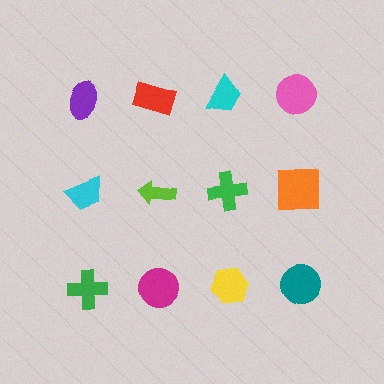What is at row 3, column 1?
A green cross.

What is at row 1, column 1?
A purple ellipse.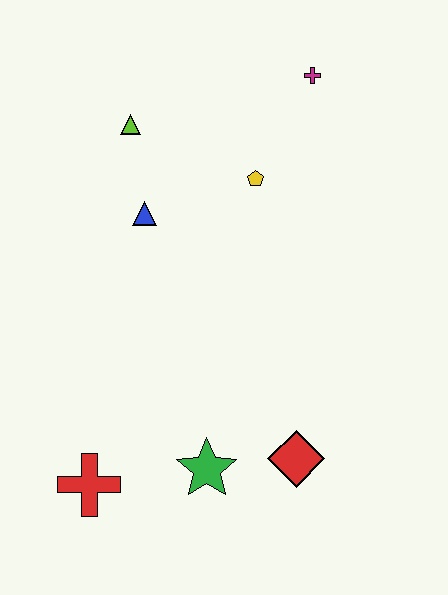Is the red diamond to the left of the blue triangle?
No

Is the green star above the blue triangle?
No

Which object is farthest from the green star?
The magenta cross is farthest from the green star.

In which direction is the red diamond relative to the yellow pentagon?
The red diamond is below the yellow pentagon.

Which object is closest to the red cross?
The green star is closest to the red cross.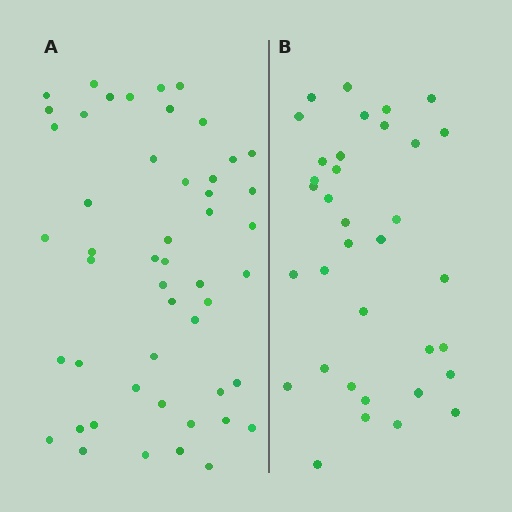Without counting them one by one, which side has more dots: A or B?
Region A (the left region) has more dots.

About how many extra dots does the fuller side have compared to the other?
Region A has approximately 15 more dots than region B.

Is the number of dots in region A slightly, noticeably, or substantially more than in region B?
Region A has noticeably more, but not dramatically so. The ratio is roughly 1.4 to 1.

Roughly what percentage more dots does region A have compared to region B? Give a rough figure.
About 45% more.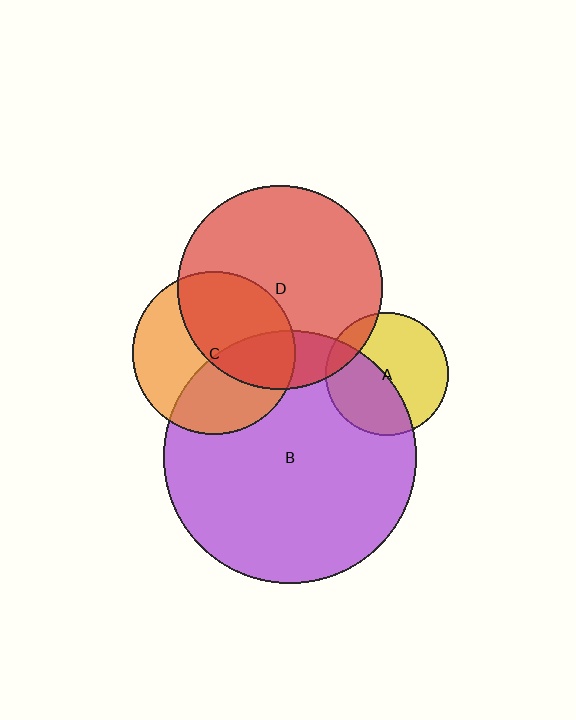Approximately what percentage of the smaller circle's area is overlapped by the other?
Approximately 40%.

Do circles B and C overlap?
Yes.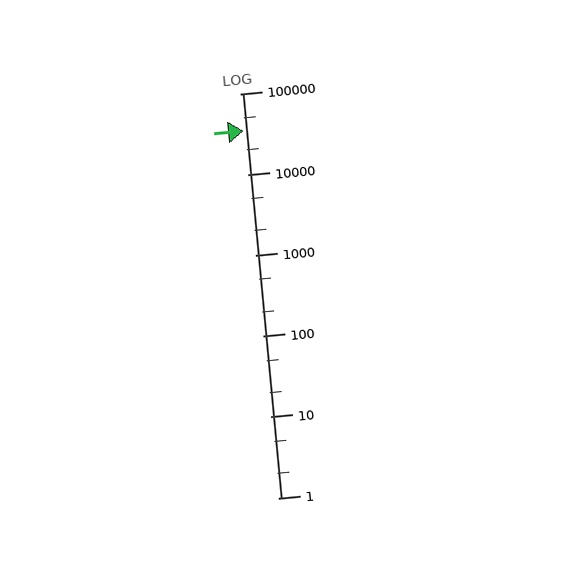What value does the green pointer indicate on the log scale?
The pointer indicates approximately 35000.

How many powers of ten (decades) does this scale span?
The scale spans 5 decades, from 1 to 100000.